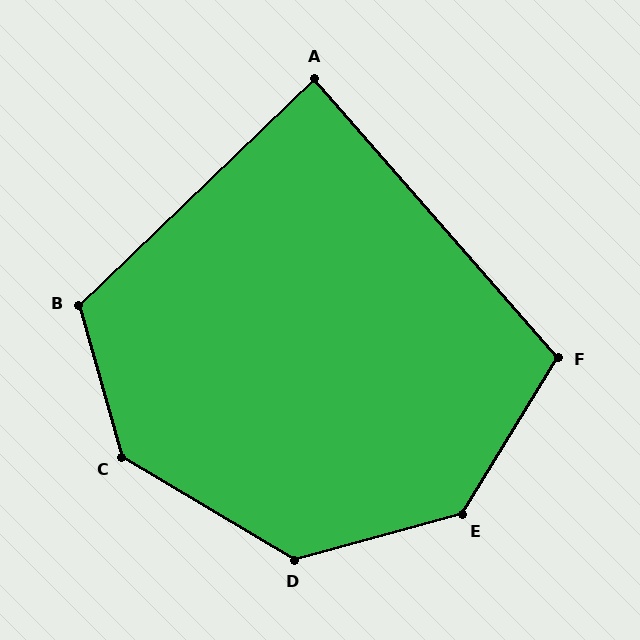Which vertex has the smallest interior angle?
A, at approximately 87 degrees.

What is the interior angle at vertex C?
Approximately 136 degrees (obtuse).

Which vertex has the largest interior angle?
E, at approximately 136 degrees.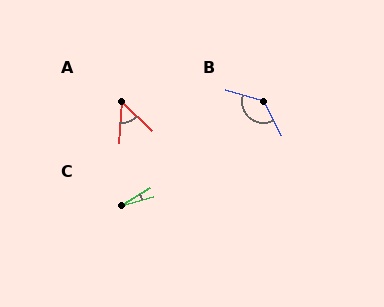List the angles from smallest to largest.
C (17°), A (50°), B (134°).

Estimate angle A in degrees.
Approximately 50 degrees.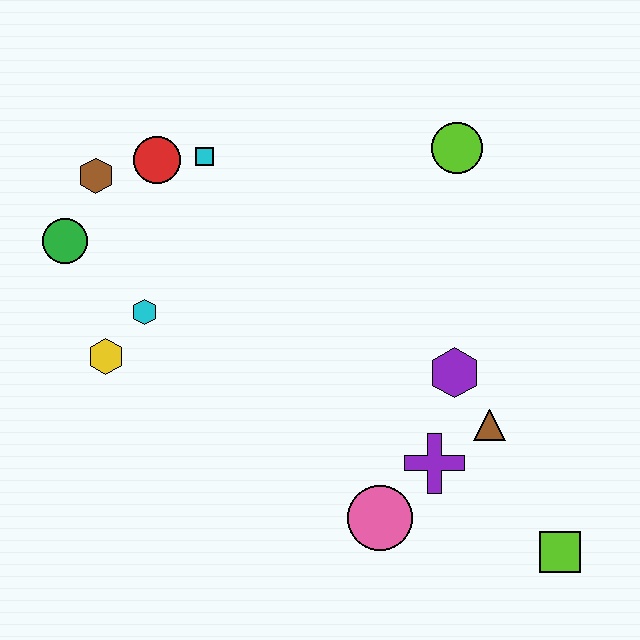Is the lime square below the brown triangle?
Yes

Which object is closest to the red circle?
The cyan square is closest to the red circle.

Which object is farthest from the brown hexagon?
The lime square is farthest from the brown hexagon.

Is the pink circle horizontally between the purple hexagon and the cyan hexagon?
Yes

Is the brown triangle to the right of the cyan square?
Yes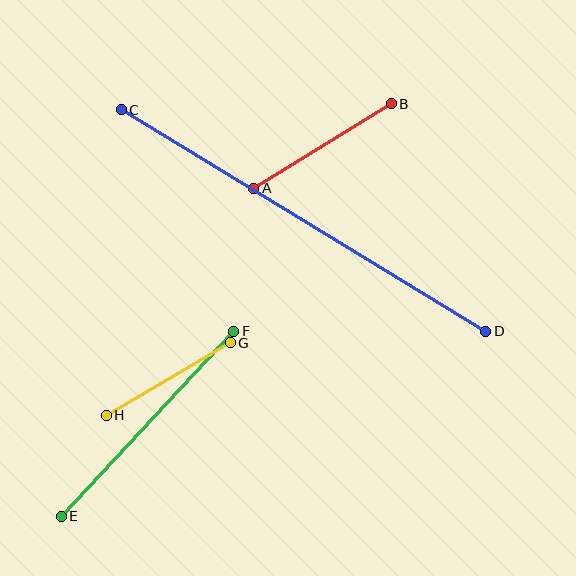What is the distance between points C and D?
The distance is approximately 426 pixels.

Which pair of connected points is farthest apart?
Points C and D are farthest apart.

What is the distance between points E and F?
The distance is approximately 253 pixels.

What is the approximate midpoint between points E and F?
The midpoint is at approximately (148, 424) pixels.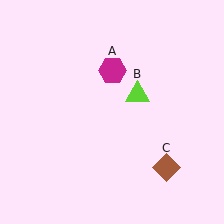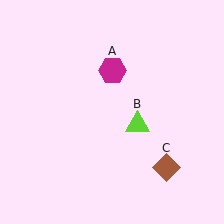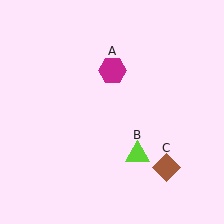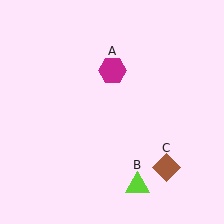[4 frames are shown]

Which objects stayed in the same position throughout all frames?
Magenta hexagon (object A) and brown diamond (object C) remained stationary.